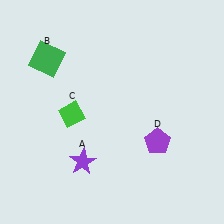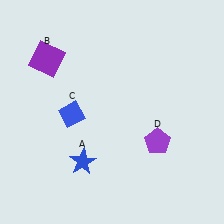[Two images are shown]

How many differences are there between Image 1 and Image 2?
There are 3 differences between the two images.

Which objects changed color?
A changed from purple to blue. B changed from green to purple. C changed from green to blue.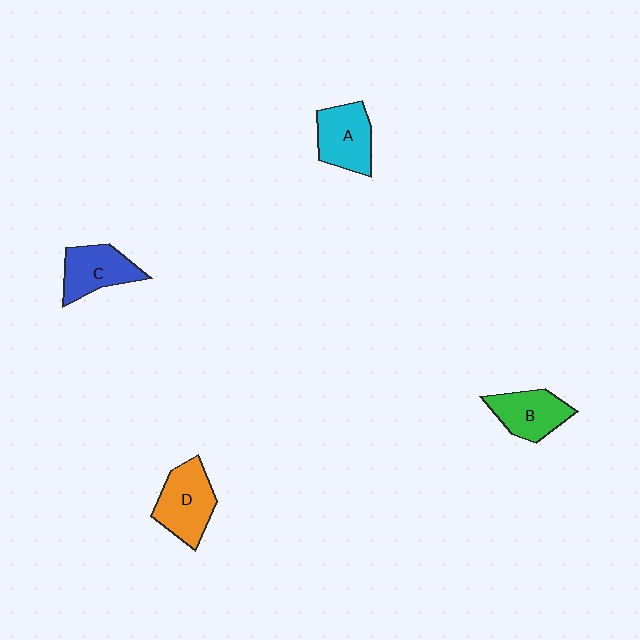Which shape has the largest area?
Shape D (orange).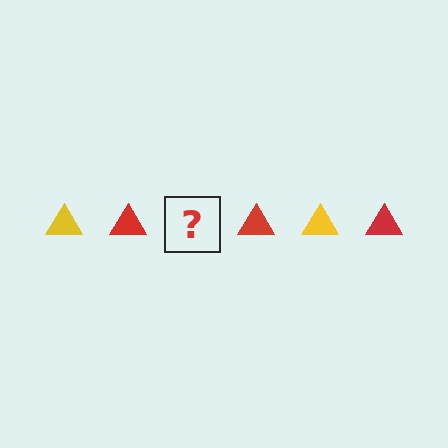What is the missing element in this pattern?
The missing element is a yellow triangle.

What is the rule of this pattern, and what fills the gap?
The rule is that the pattern cycles through yellow, red triangles. The gap should be filled with a yellow triangle.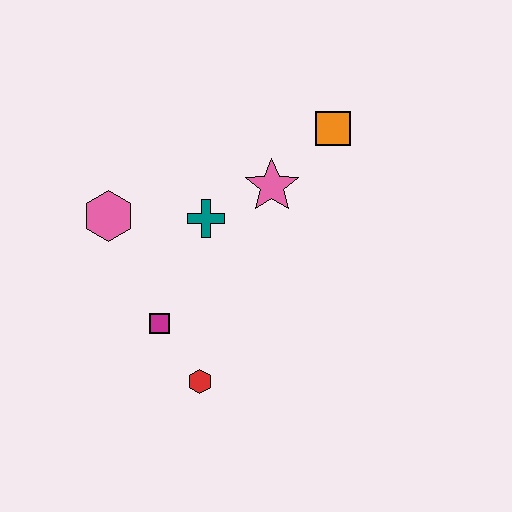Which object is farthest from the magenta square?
The orange square is farthest from the magenta square.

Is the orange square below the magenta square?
No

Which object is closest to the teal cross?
The pink star is closest to the teal cross.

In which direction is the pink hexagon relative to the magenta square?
The pink hexagon is above the magenta square.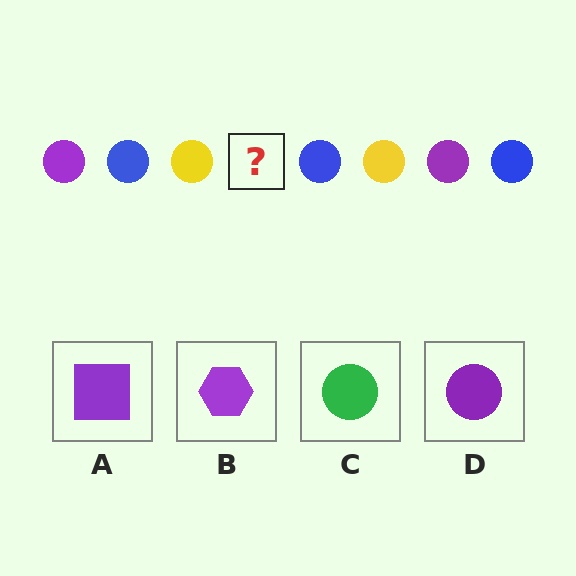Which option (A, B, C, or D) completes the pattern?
D.